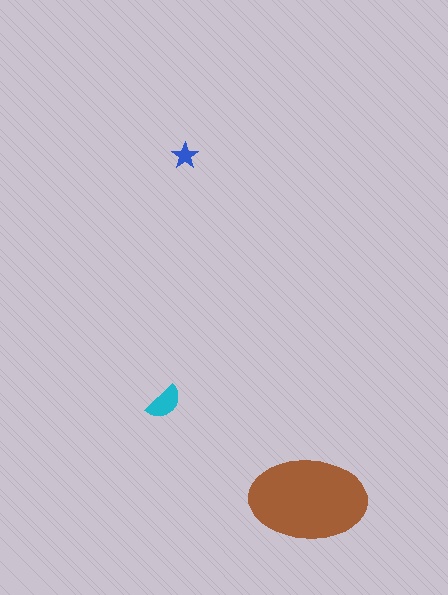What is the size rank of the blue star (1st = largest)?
3rd.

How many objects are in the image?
There are 3 objects in the image.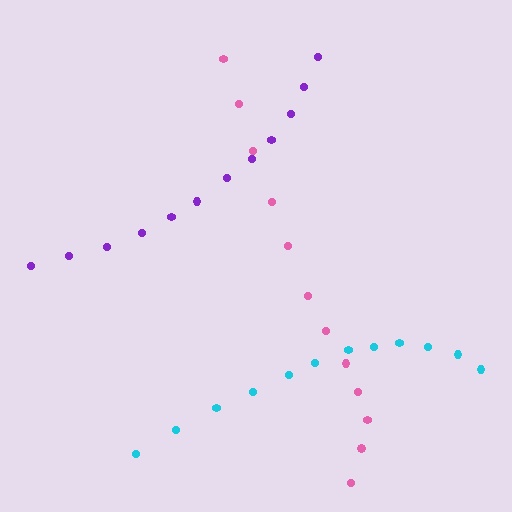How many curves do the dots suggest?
There are 3 distinct paths.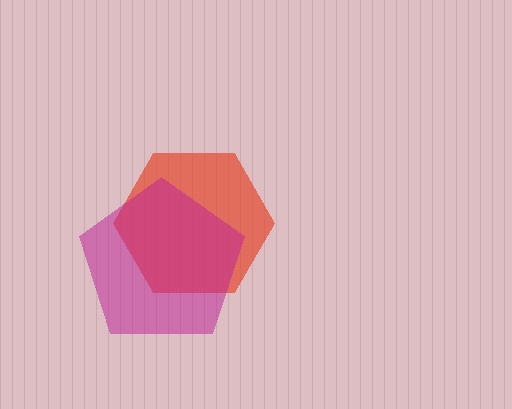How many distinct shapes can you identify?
There are 2 distinct shapes: a red hexagon, a magenta pentagon.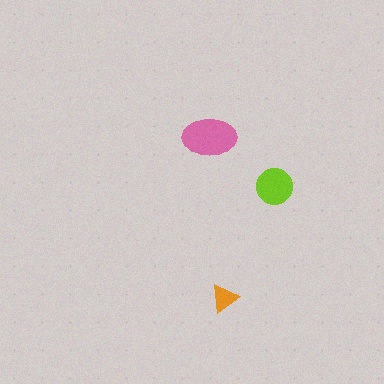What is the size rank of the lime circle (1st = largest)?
2nd.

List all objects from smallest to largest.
The orange triangle, the lime circle, the pink ellipse.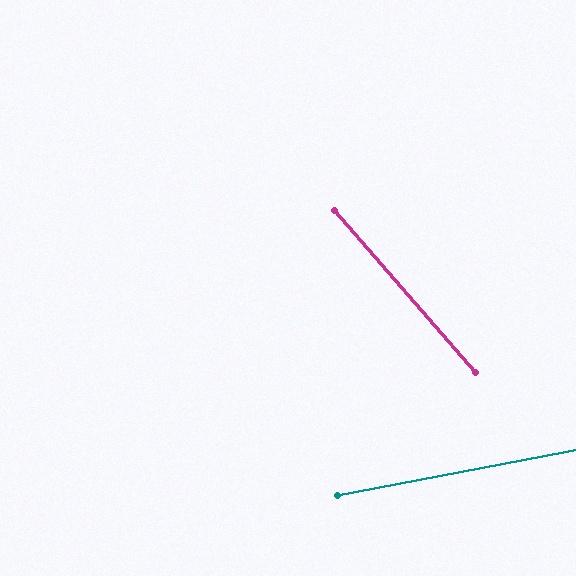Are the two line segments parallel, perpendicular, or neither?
Neither parallel nor perpendicular — they differ by about 59°.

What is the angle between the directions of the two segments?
Approximately 59 degrees.